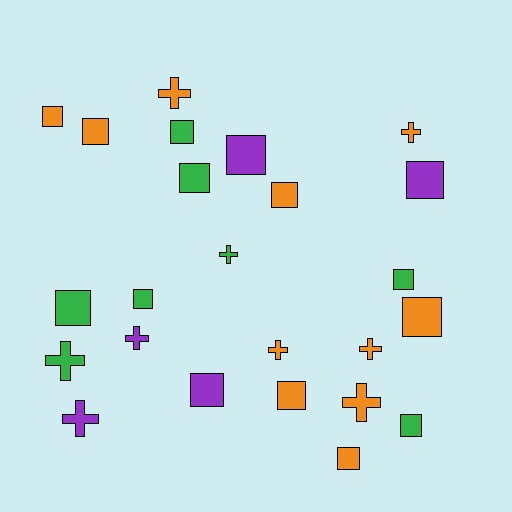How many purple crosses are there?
There are 2 purple crosses.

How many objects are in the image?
There are 24 objects.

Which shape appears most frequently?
Square, with 15 objects.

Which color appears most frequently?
Orange, with 11 objects.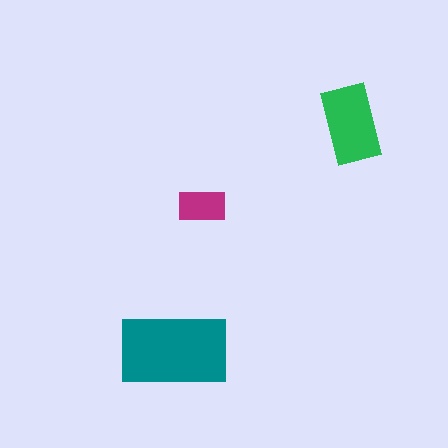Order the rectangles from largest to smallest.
the teal one, the green one, the magenta one.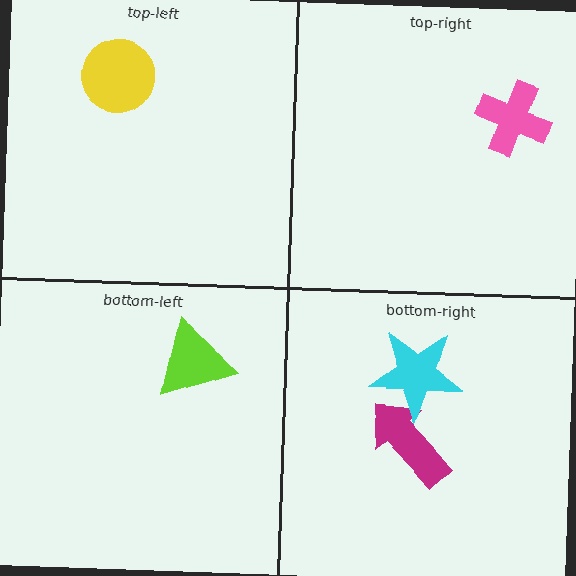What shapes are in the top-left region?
The yellow circle.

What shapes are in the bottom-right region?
The magenta arrow, the cyan star.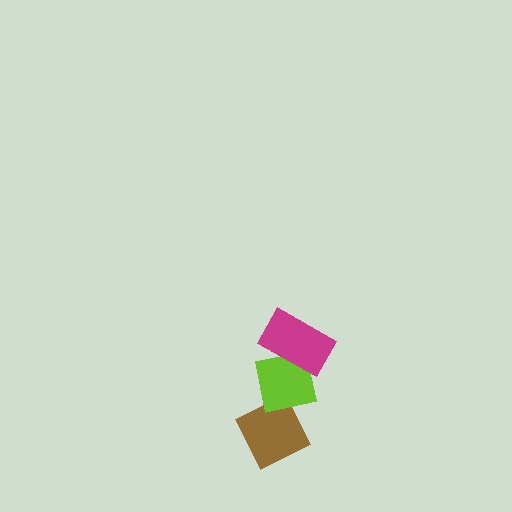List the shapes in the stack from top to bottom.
From top to bottom: the magenta rectangle, the lime square, the brown diamond.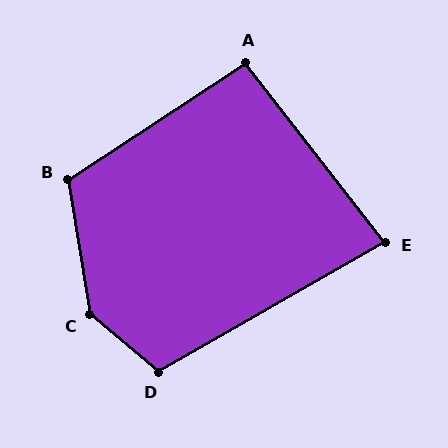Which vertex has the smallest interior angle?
E, at approximately 82 degrees.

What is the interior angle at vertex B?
Approximately 114 degrees (obtuse).